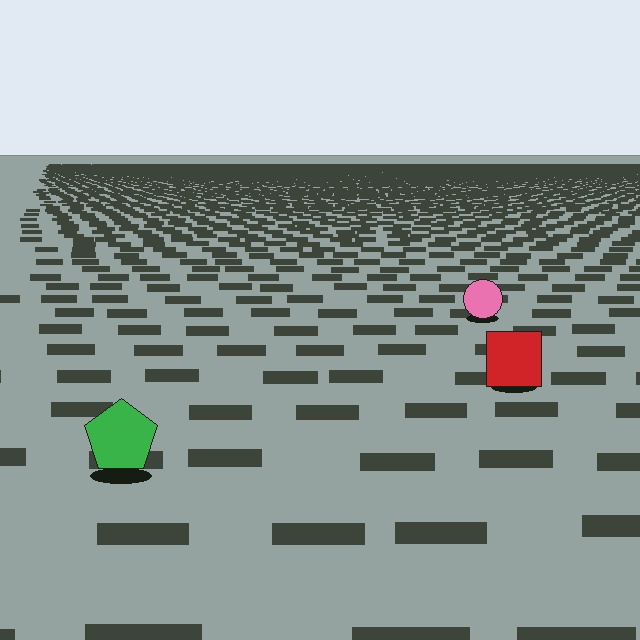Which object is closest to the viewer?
The green pentagon is closest. The texture marks near it are larger and more spread out.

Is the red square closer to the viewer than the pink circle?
Yes. The red square is closer — you can tell from the texture gradient: the ground texture is coarser near it.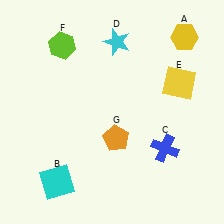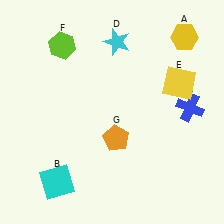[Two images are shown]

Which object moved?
The blue cross (C) moved up.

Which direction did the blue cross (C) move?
The blue cross (C) moved up.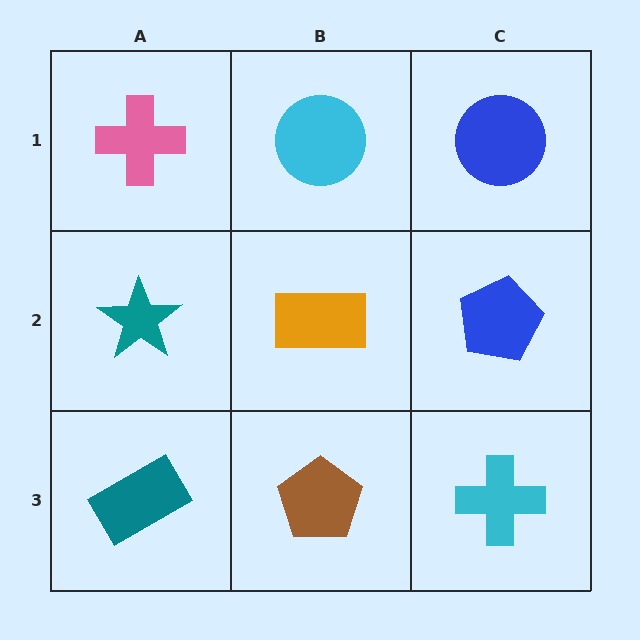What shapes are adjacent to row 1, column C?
A blue pentagon (row 2, column C), a cyan circle (row 1, column B).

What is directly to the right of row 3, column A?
A brown pentagon.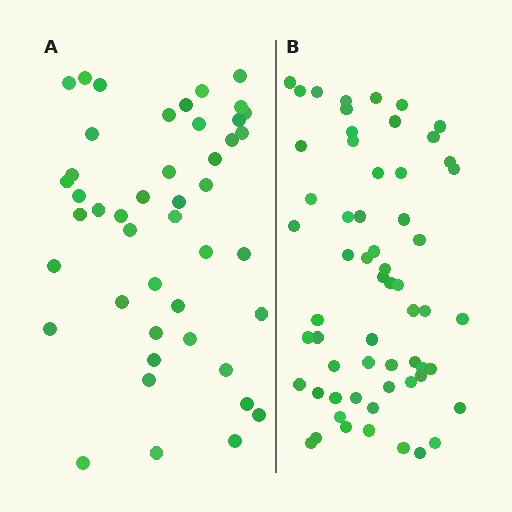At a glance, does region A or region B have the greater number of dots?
Region B (the right region) has more dots.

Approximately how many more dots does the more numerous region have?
Region B has approximately 15 more dots than region A.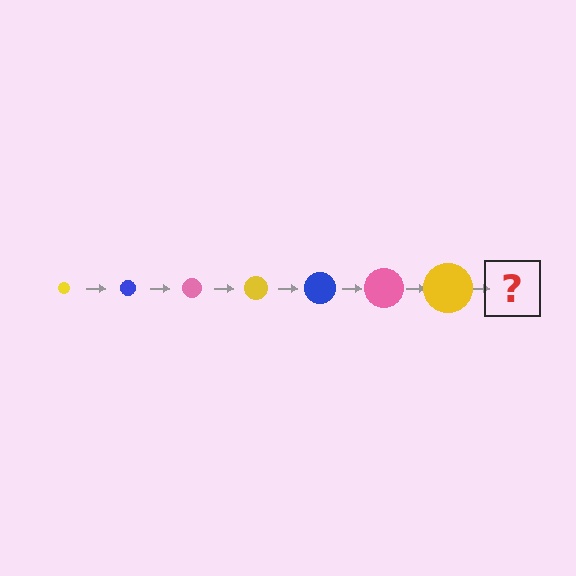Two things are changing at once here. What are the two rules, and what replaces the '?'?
The two rules are that the circle grows larger each step and the color cycles through yellow, blue, and pink. The '?' should be a blue circle, larger than the previous one.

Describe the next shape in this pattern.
It should be a blue circle, larger than the previous one.